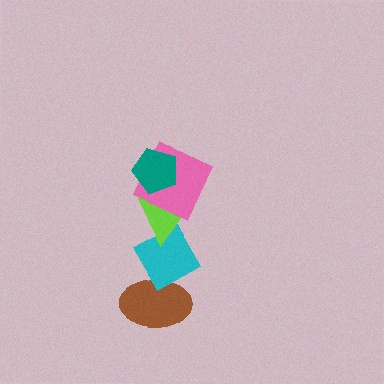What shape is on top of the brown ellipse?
The cyan diamond is on top of the brown ellipse.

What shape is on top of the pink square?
The teal pentagon is on top of the pink square.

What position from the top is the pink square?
The pink square is 2nd from the top.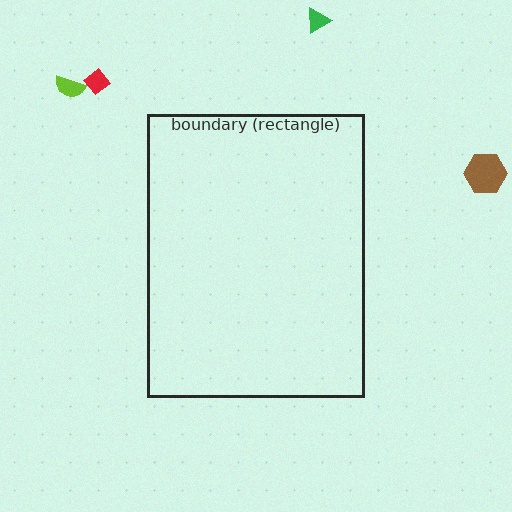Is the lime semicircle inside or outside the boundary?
Outside.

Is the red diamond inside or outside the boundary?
Outside.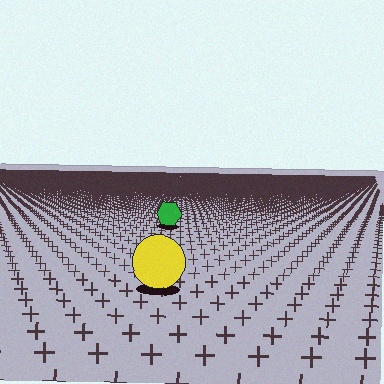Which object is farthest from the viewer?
The green hexagon is farthest from the viewer. It appears smaller and the ground texture around it is denser.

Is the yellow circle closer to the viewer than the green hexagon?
Yes. The yellow circle is closer — you can tell from the texture gradient: the ground texture is coarser near it.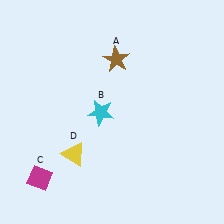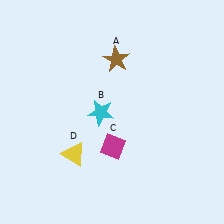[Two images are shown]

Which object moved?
The magenta diamond (C) moved right.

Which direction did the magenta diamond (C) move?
The magenta diamond (C) moved right.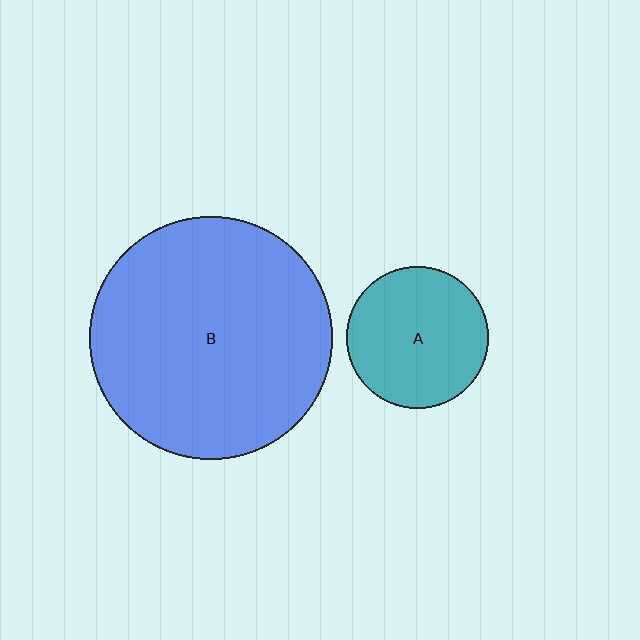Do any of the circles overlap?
No, none of the circles overlap.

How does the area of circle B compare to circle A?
Approximately 2.9 times.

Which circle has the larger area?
Circle B (blue).